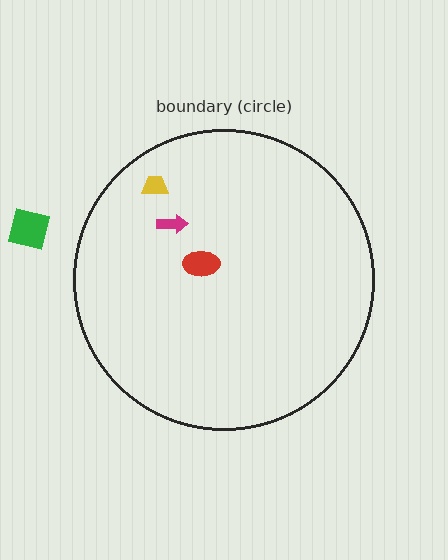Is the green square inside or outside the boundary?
Outside.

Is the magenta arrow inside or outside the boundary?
Inside.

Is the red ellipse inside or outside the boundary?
Inside.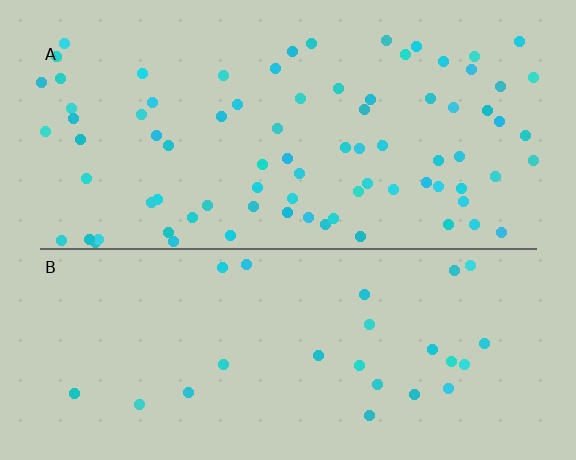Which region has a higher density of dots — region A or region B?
A (the top).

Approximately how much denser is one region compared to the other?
Approximately 3.2× — region A over region B.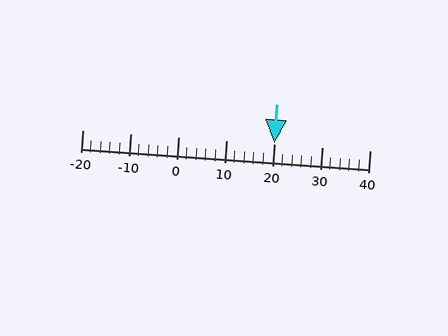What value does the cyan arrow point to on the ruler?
The cyan arrow points to approximately 20.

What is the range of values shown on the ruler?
The ruler shows values from -20 to 40.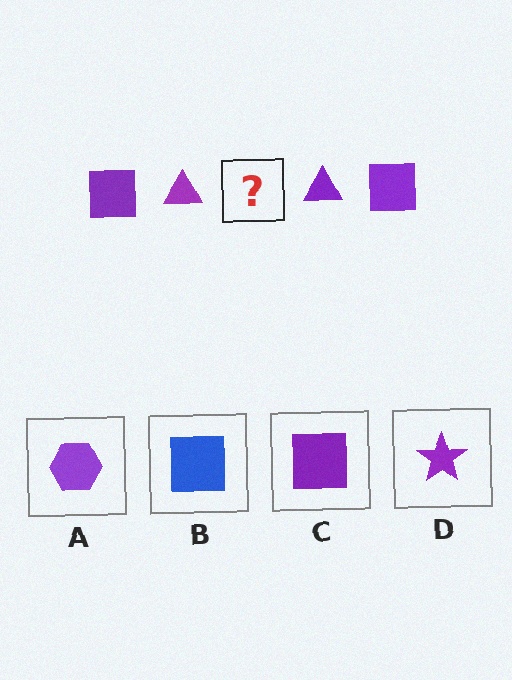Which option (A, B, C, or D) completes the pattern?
C.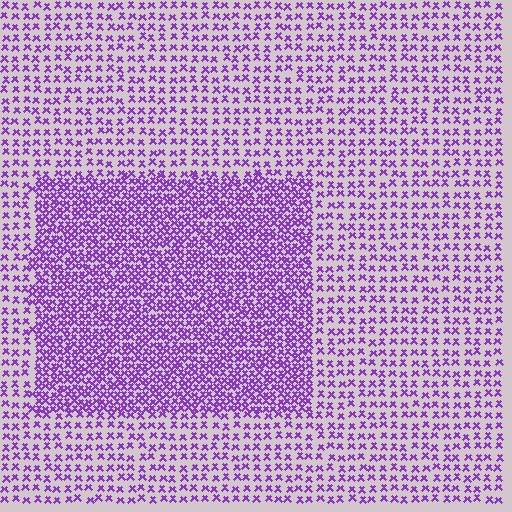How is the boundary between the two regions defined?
The boundary is defined by a change in element density (approximately 2.2x ratio). All elements are the same color, size, and shape.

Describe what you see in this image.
The image contains small purple elements arranged at two different densities. A rectangle-shaped region is visible where the elements are more densely packed than the surrounding area.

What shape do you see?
I see a rectangle.